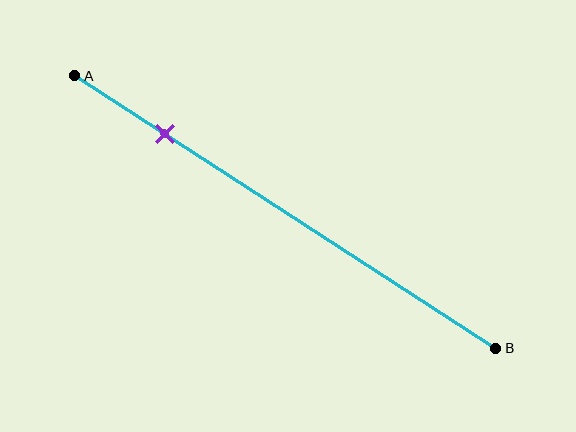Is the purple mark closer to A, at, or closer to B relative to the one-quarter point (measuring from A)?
The purple mark is closer to point A than the one-quarter point of segment AB.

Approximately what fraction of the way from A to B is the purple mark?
The purple mark is approximately 20% of the way from A to B.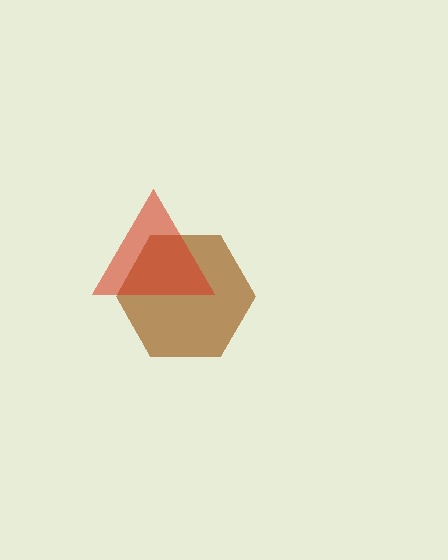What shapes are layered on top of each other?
The layered shapes are: a brown hexagon, a red triangle.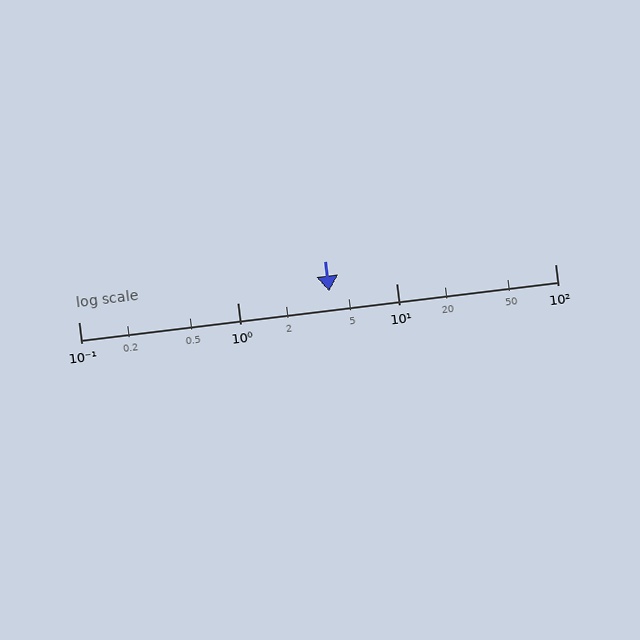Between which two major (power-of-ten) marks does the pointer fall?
The pointer is between 1 and 10.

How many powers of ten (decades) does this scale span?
The scale spans 3 decades, from 0.1 to 100.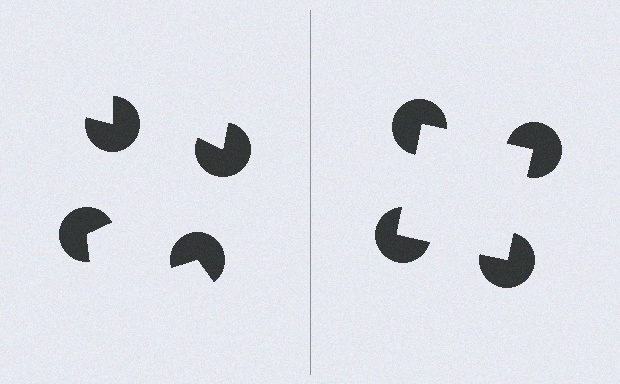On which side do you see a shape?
An illusory square appears on the right side. On the left side the wedge cuts are rotated, so no coherent shape forms.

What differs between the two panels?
The pac-man discs are positioned identically on both sides; only the wedge orientations differ. On the right they align to a square; on the left they are misaligned.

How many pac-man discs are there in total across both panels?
8 — 4 on each side.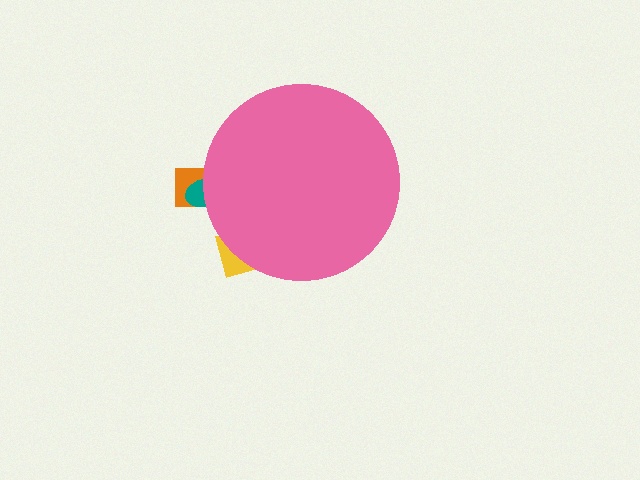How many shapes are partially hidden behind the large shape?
3 shapes are partially hidden.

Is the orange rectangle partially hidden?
Yes, the orange rectangle is partially hidden behind the pink circle.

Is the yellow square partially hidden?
Yes, the yellow square is partially hidden behind the pink circle.